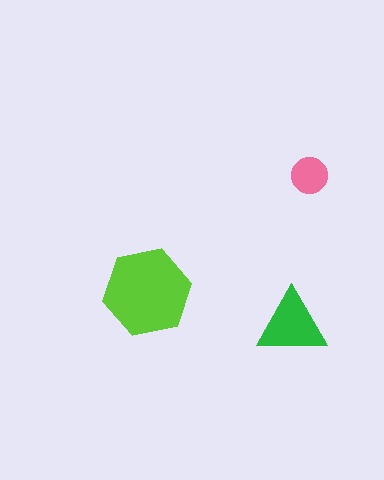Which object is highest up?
The pink circle is topmost.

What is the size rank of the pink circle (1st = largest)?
3rd.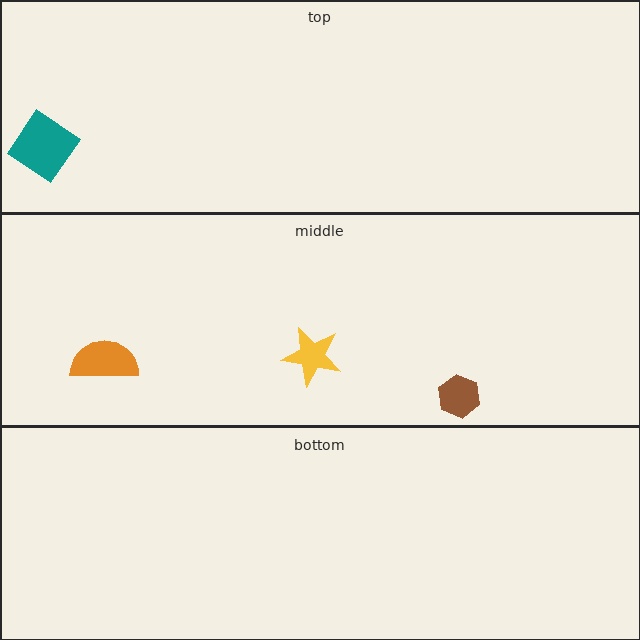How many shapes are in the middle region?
3.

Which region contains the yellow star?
The middle region.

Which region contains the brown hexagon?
The middle region.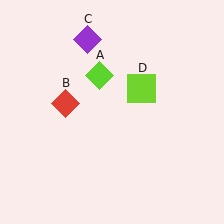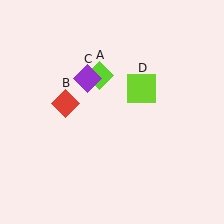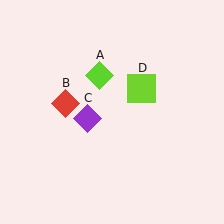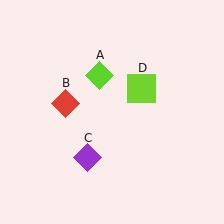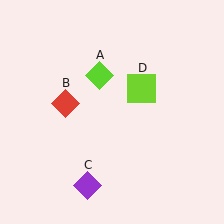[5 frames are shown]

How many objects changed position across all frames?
1 object changed position: purple diamond (object C).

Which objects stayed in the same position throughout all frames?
Lime diamond (object A) and red diamond (object B) and lime square (object D) remained stationary.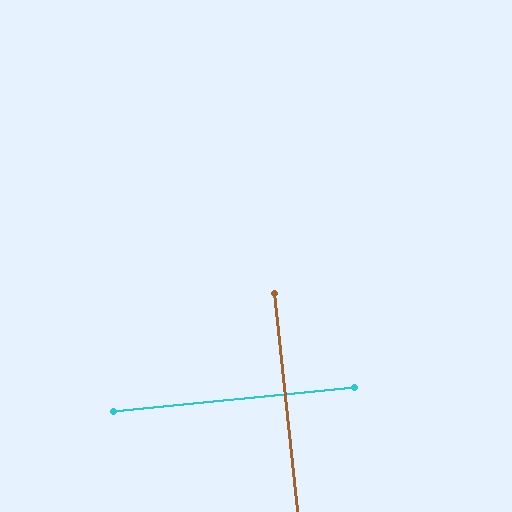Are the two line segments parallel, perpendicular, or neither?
Perpendicular — they meet at approximately 90°.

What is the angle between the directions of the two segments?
Approximately 90 degrees.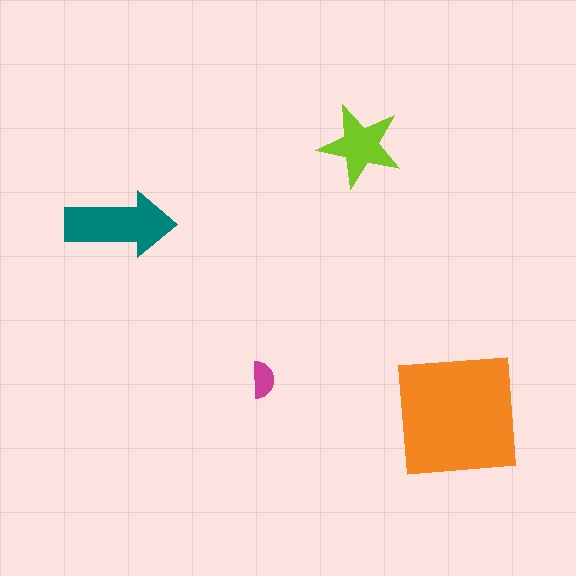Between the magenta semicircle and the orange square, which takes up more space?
The orange square.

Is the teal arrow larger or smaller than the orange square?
Smaller.